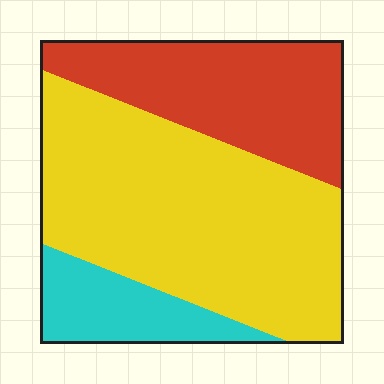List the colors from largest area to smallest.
From largest to smallest: yellow, red, cyan.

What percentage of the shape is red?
Red takes up about one third (1/3) of the shape.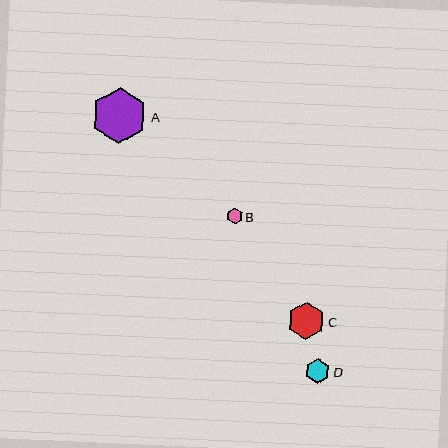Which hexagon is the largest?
Hexagon A is the largest with a size of approximately 56 pixels.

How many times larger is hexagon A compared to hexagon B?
Hexagon A is approximately 3.5 times the size of hexagon B.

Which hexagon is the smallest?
Hexagon B is the smallest with a size of approximately 16 pixels.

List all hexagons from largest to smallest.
From largest to smallest: A, C, D, B.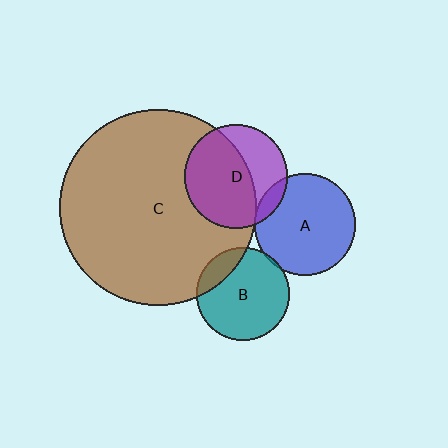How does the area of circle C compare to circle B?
Approximately 4.5 times.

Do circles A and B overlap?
Yes.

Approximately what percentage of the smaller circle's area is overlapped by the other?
Approximately 5%.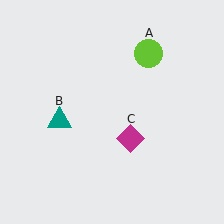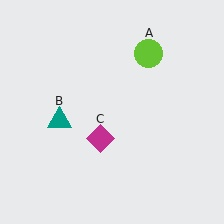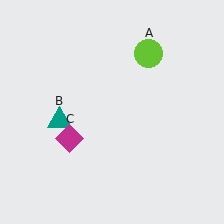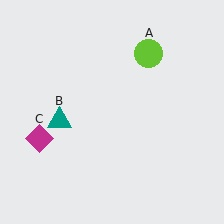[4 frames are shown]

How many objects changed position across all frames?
1 object changed position: magenta diamond (object C).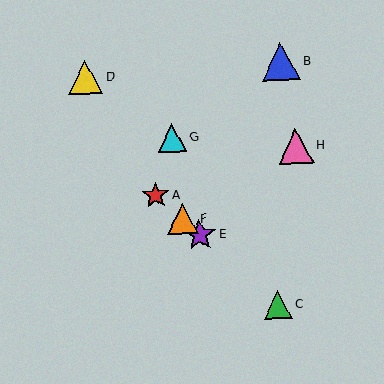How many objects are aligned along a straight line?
4 objects (A, C, E, F) are aligned along a straight line.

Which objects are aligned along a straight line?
Objects A, C, E, F are aligned along a straight line.